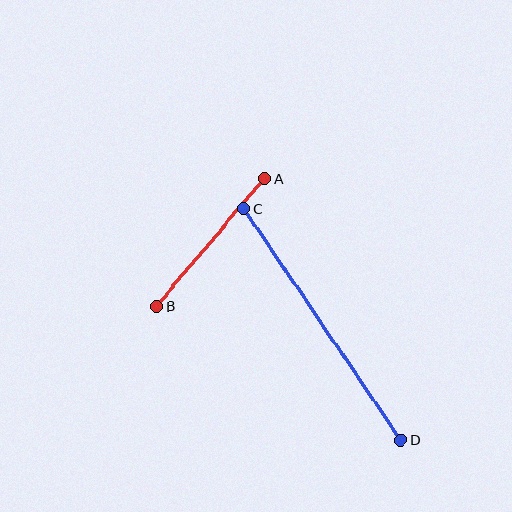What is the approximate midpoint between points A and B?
The midpoint is at approximately (210, 243) pixels.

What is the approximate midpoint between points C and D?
The midpoint is at approximately (323, 325) pixels.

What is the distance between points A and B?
The distance is approximately 167 pixels.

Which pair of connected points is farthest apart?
Points C and D are farthest apart.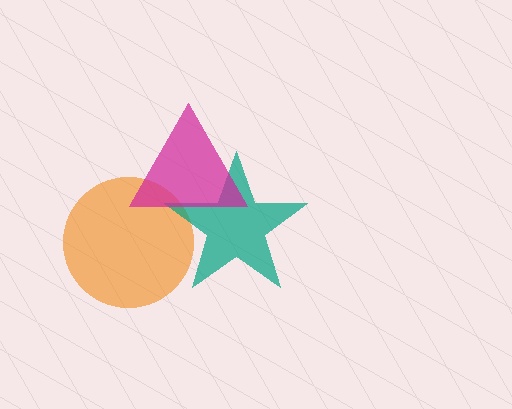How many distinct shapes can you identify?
There are 3 distinct shapes: an orange circle, a teal star, a magenta triangle.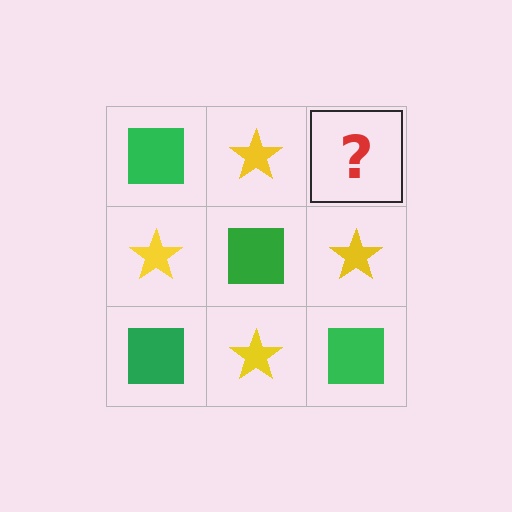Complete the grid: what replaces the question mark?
The question mark should be replaced with a green square.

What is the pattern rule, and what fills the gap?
The rule is that it alternates green square and yellow star in a checkerboard pattern. The gap should be filled with a green square.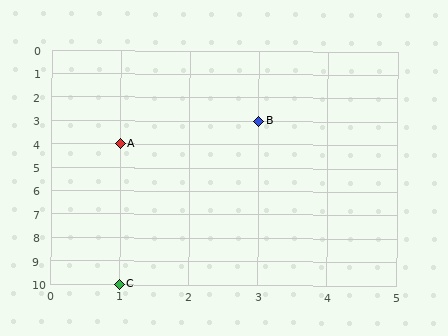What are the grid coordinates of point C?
Point C is at grid coordinates (1, 10).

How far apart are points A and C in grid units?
Points A and C are 6 rows apart.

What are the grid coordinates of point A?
Point A is at grid coordinates (1, 4).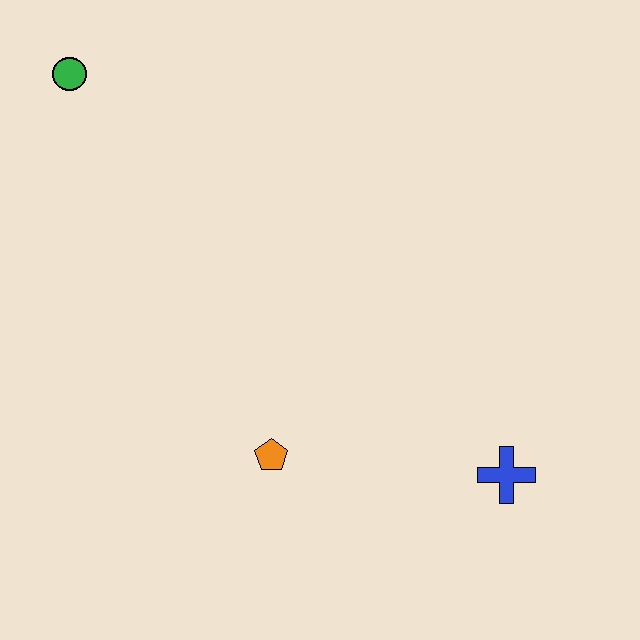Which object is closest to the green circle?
The orange pentagon is closest to the green circle.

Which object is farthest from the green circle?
The blue cross is farthest from the green circle.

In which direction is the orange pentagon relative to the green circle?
The orange pentagon is below the green circle.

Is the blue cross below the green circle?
Yes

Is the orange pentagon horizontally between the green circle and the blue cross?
Yes